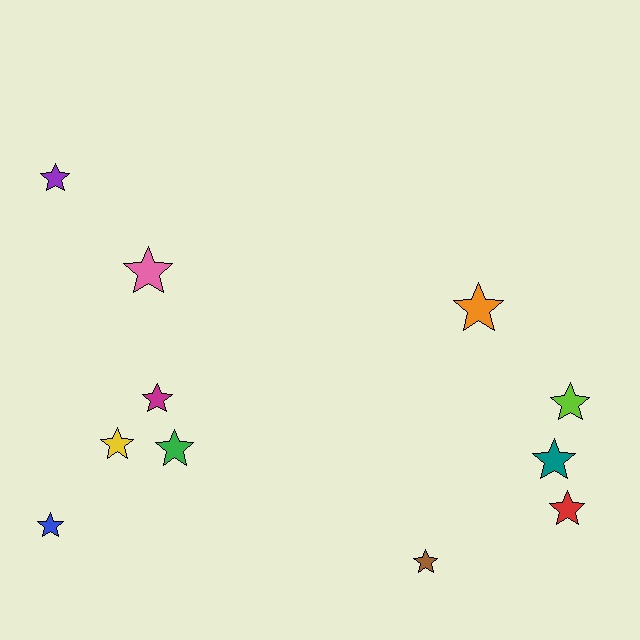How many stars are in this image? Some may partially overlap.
There are 11 stars.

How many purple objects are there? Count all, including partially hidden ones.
There is 1 purple object.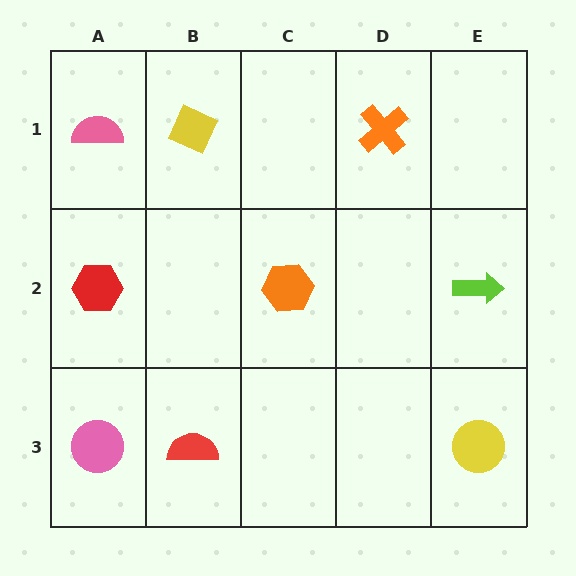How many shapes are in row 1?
3 shapes.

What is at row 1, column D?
An orange cross.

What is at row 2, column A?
A red hexagon.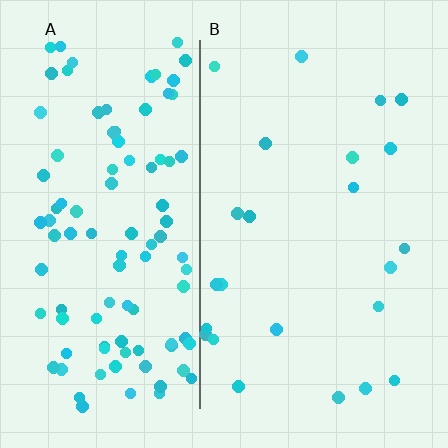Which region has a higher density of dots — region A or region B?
A (the left).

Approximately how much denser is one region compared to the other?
Approximately 4.4× — region A over region B.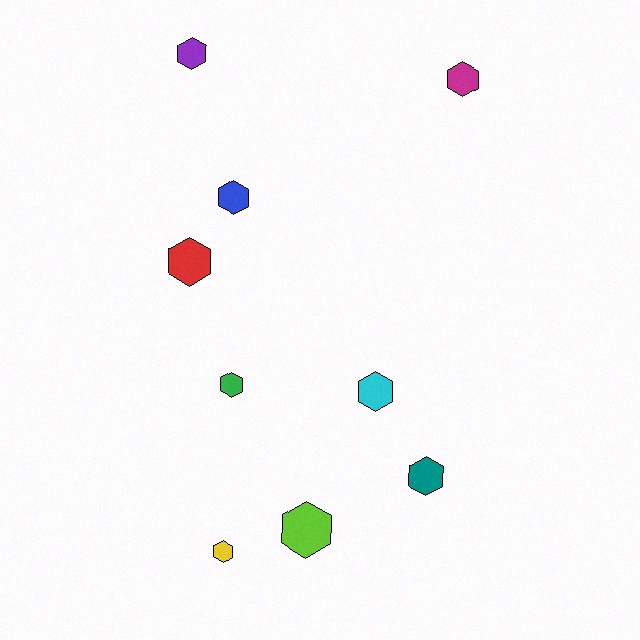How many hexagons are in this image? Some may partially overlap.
There are 9 hexagons.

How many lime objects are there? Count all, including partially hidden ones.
There is 1 lime object.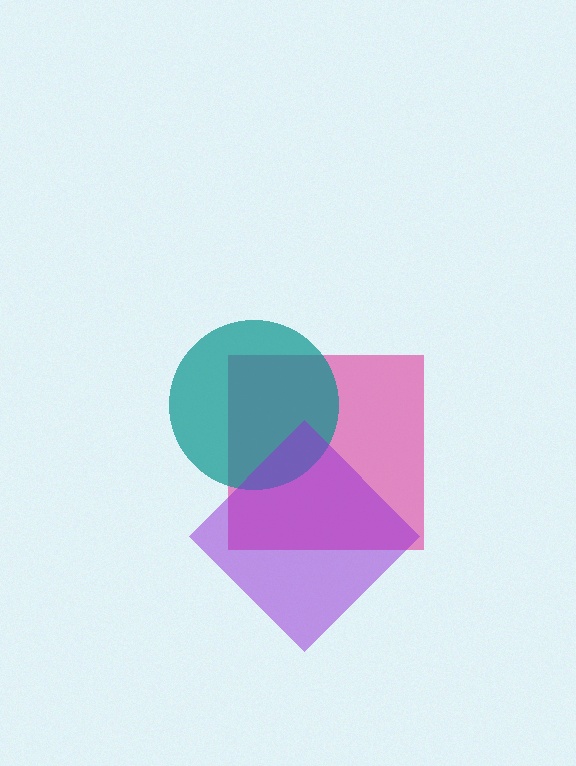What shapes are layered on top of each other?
The layered shapes are: a pink square, a teal circle, a purple diamond.